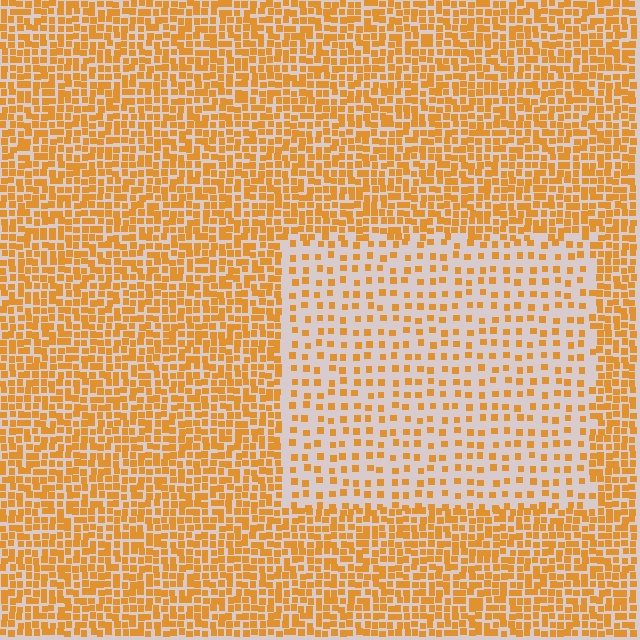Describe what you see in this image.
The image contains small orange elements arranged at two different densities. A rectangle-shaped region is visible where the elements are less densely packed than the surrounding area.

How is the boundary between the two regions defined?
The boundary is defined by a change in element density (approximately 2.4x ratio). All elements are the same color, size, and shape.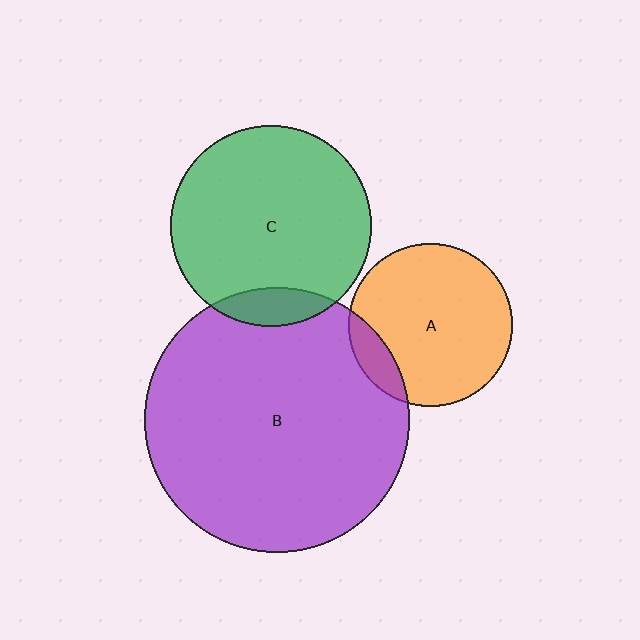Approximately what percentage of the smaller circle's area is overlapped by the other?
Approximately 10%.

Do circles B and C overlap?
Yes.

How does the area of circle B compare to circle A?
Approximately 2.6 times.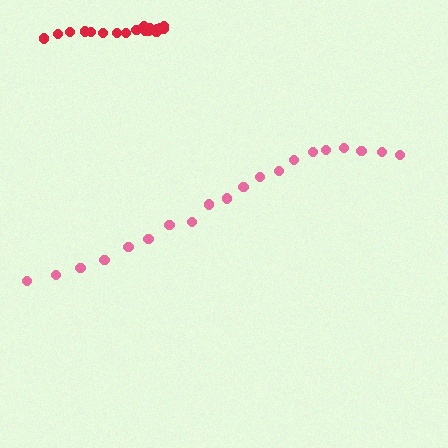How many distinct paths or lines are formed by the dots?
There are 2 distinct paths.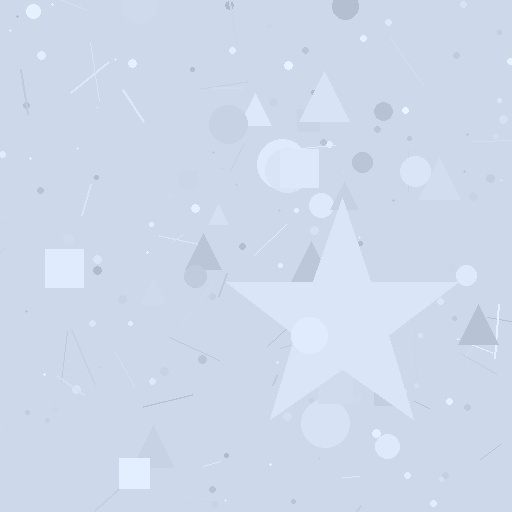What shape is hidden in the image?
A star is hidden in the image.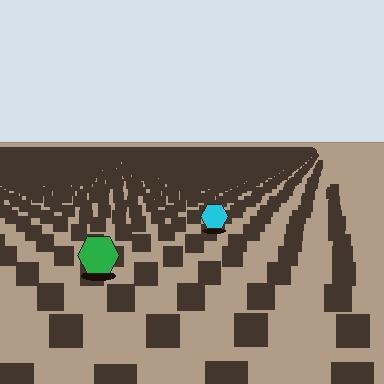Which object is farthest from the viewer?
The cyan hexagon is farthest from the viewer. It appears smaller and the ground texture around it is denser.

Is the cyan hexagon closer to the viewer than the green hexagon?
No. The green hexagon is closer — you can tell from the texture gradient: the ground texture is coarser near it.